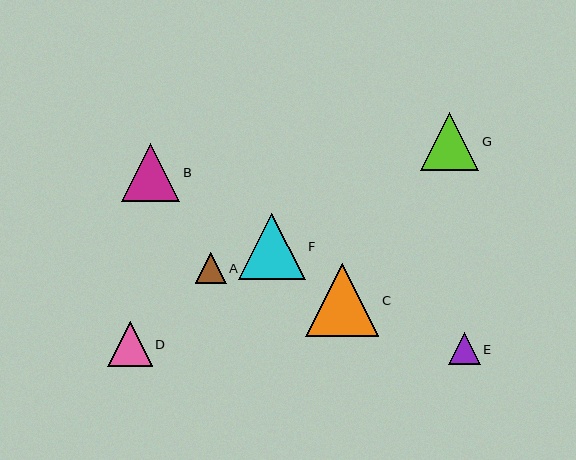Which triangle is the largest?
Triangle C is the largest with a size of approximately 74 pixels.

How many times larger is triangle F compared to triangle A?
Triangle F is approximately 2.2 times the size of triangle A.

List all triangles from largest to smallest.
From largest to smallest: C, F, B, G, D, E, A.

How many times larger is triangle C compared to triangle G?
Triangle C is approximately 1.3 times the size of triangle G.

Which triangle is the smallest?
Triangle A is the smallest with a size of approximately 31 pixels.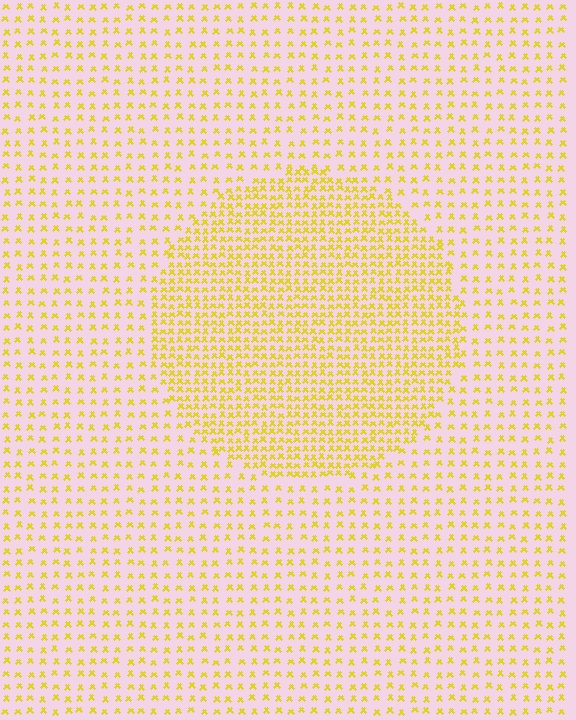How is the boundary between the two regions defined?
The boundary is defined by a change in element density (approximately 2.2x ratio). All elements are the same color, size, and shape.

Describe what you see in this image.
The image contains small yellow elements arranged at two different densities. A circle-shaped region is visible where the elements are more densely packed than the surrounding area.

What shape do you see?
I see a circle.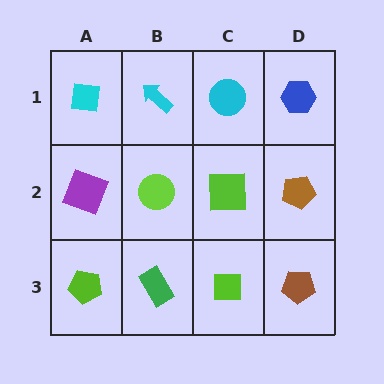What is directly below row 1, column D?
A brown pentagon.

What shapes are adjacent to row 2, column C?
A cyan circle (row 1, column C), a lime square (row 3, column C), a lime circle (row 2, column B), a brown pentagon (row 2, column D).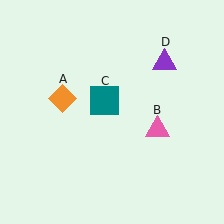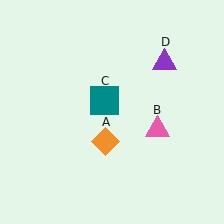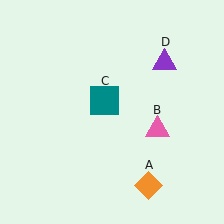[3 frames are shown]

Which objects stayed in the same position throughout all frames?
Pink triangle (object B) and teal square (object C) and purple triangle (object D) remained stationary.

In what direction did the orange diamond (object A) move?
The orange diamond (object A) moved down and to the right.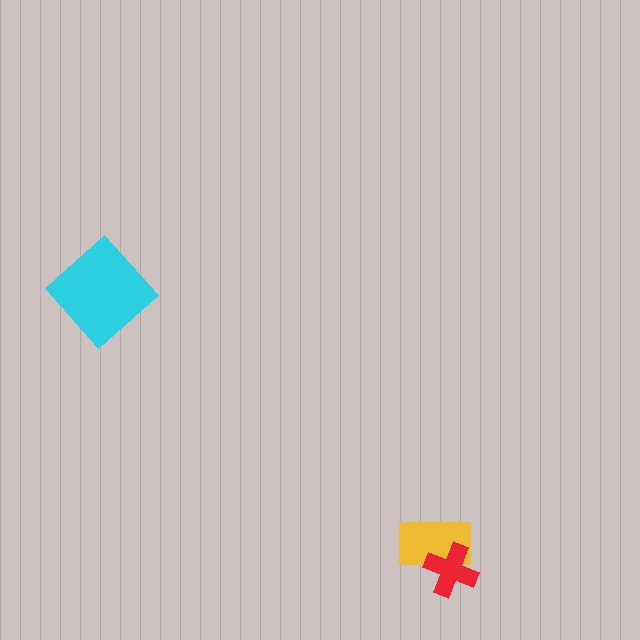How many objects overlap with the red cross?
1 object overlaps with the red cross.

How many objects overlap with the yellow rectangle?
1 object overlaps with the yellow rectangle.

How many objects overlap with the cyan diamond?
0 objects overlap with the cyan diamond.